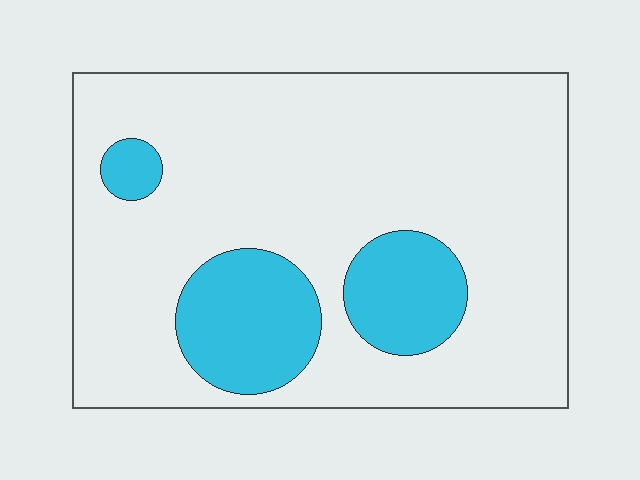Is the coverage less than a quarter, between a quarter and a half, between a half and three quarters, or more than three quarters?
Less than a quarter.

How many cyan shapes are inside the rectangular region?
3.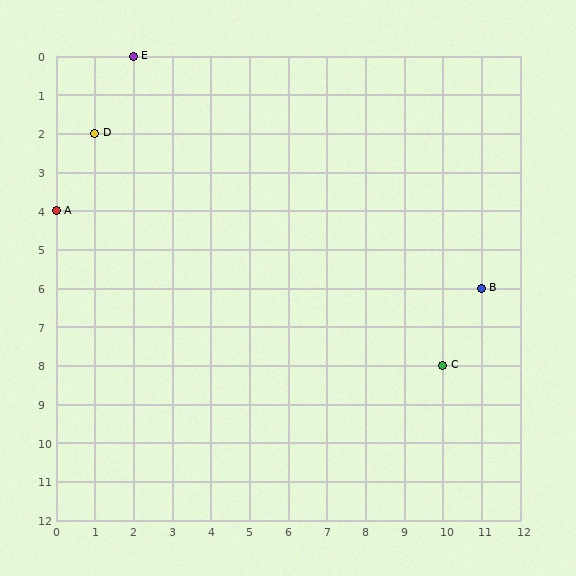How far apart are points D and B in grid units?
Points D and B are 10 columns and 4 rows apart (about 10.8 grid units diagonally).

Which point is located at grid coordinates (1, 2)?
Point D is at (1, 2).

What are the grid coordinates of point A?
Point A is at grid coordinates (0, 4).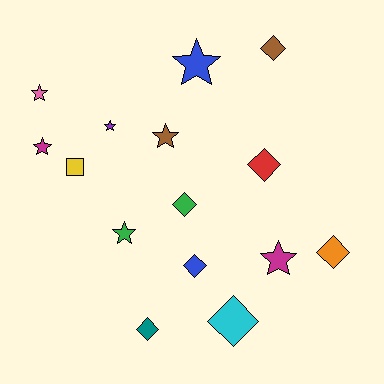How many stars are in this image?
There are 7 stars.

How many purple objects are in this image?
There is 1 purple object.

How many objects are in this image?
There are 15 objects.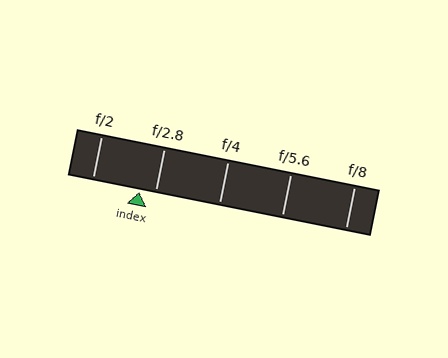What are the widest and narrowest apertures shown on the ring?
The widest aperture shown is f/2 and the narrowest is f/8.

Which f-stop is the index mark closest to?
The index mark is closest to f/2.8.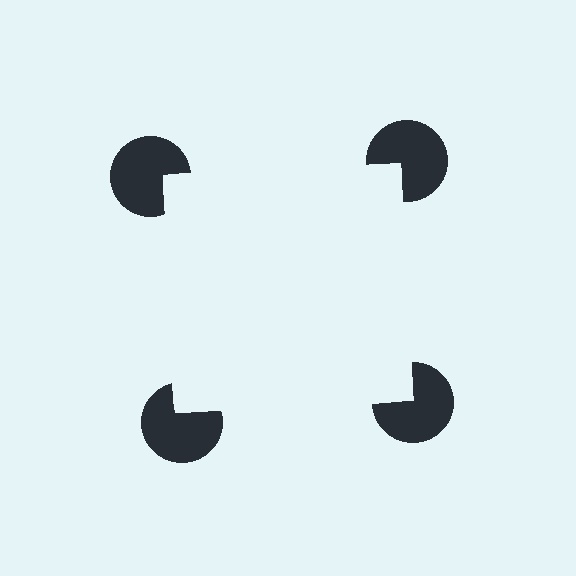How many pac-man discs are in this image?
There are 4 — one at each vertex of the illusory square.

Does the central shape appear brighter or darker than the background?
It typically appears slightly brighter than the background, even though no actual brightness change is drawn.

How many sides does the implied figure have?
4 sides.